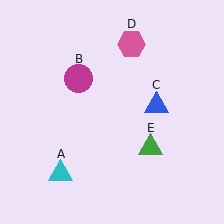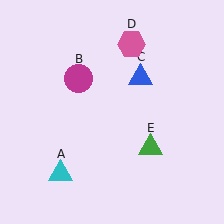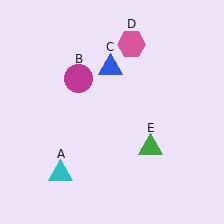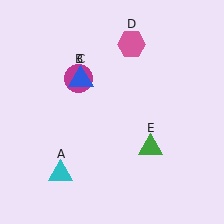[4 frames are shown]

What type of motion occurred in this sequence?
The blue triangle (object C) rotated counterclockwise around the center of the scene.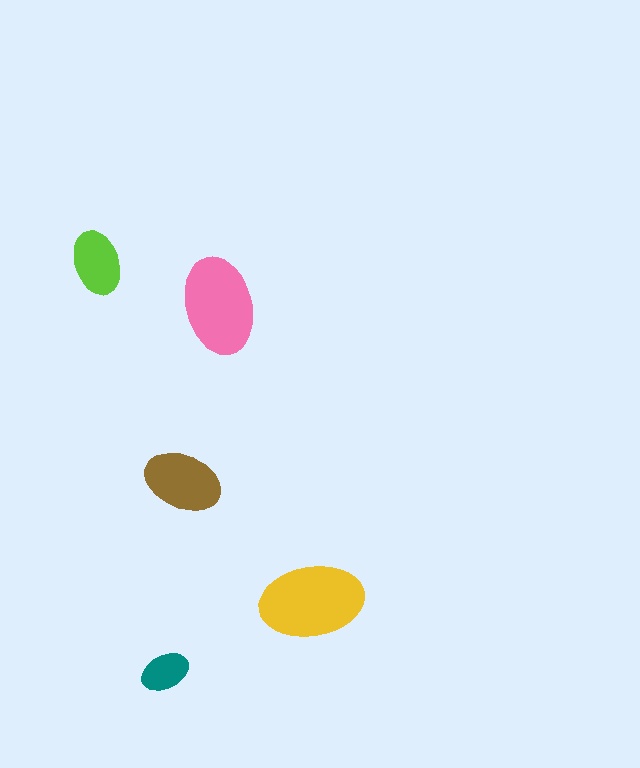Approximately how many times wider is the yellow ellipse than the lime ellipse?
About 1.5 times wider.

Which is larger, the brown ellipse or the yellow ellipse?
The yellow one.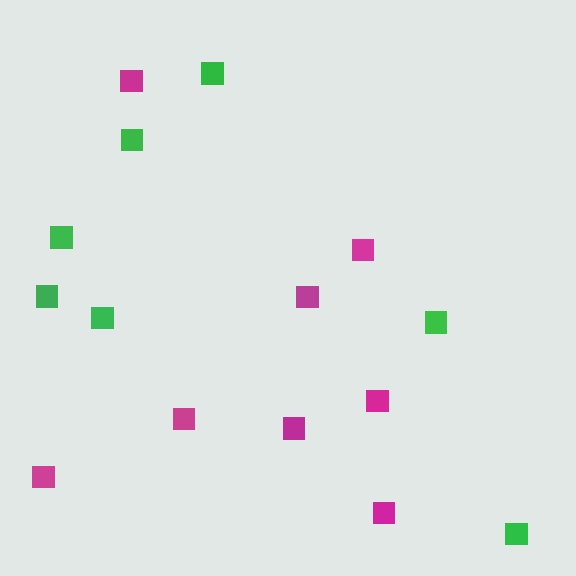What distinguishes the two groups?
There are 2 groups: one group of green squares (7) and one group of magenta squares (8).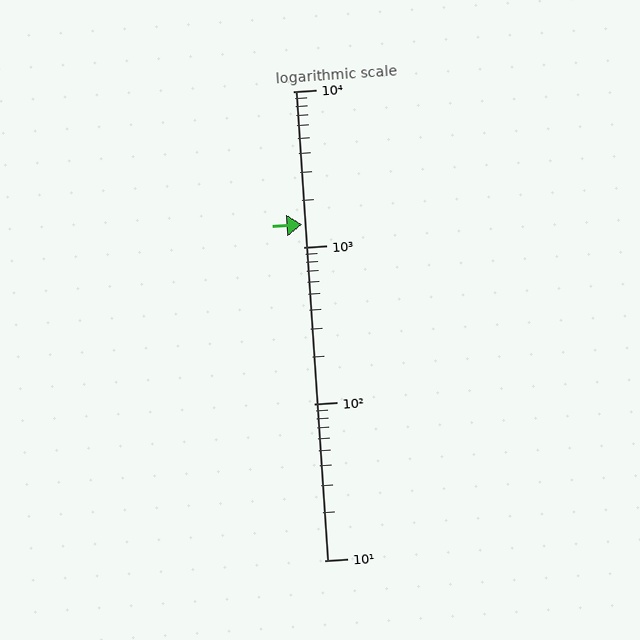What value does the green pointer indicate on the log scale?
The pointer indicates approximately 1400.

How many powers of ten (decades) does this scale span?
The scale spans 3 decades, from 10 to 10000.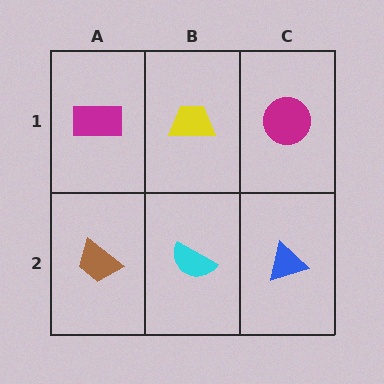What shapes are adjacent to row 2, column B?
A yellow trapezoid (row 1, column B), a brown trapezoid (row 2, column A), a blue triangle (row 2, column C).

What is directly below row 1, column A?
A brown trapezoid.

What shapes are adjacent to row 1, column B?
A cyan semicircle (row 2, column B), a magenta rectangle (row 1, column A), a magenta circle (row 1, column C).